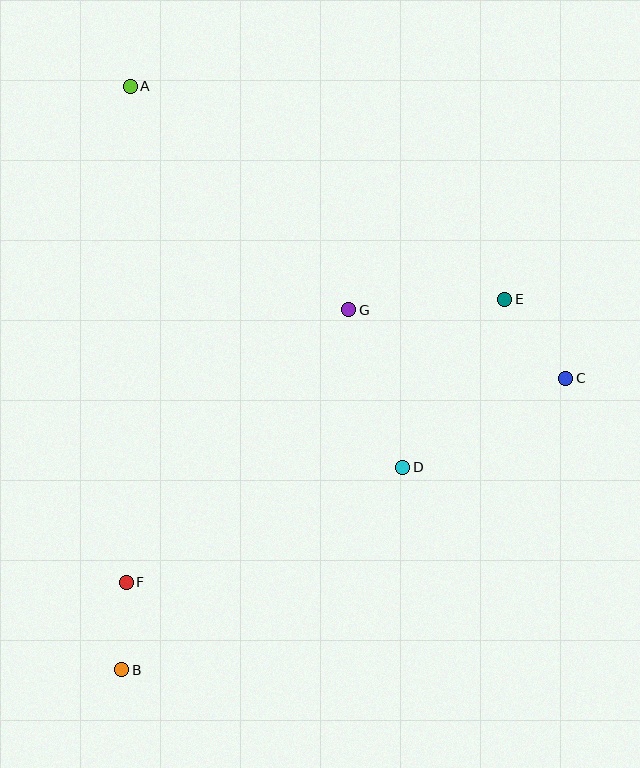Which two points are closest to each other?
Points B and F are closest to each other.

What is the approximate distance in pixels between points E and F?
The distance between E and F is approximately 473 pixels.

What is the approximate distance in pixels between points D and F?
The distance between D and F is approximately 300 pixels.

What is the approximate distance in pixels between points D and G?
The distance between D and G is approximately 167 pixels.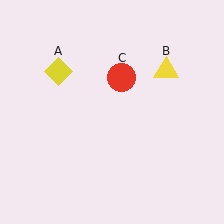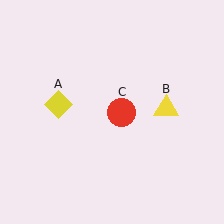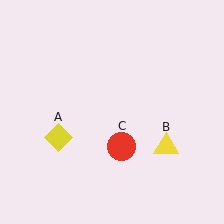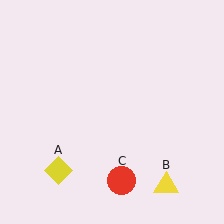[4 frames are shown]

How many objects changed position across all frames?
3 objects changed position: yellow diamond (object A), yellow triangle (object B), red circle (object C).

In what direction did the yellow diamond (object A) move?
The yellow diamond (object A) moved down.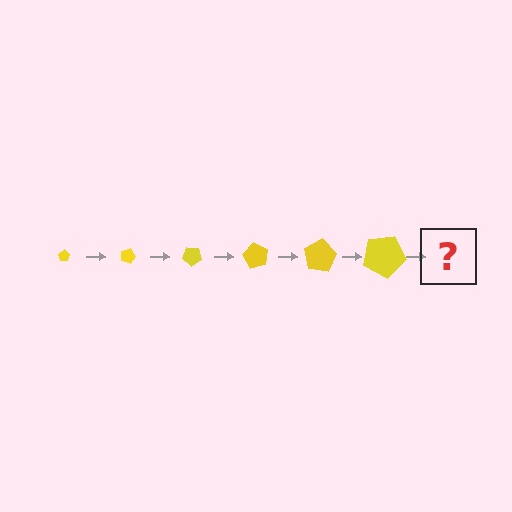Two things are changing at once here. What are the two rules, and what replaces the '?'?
The two rules are that the pentagon grows larger each step and it rotates 20 degrees each step. The '?' should be a pentagon, larger than the previous one and rotated 120 degrees from the start.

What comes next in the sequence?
The next element should be a pentagon, larger than the previous one and rotated 120 degrees from the start.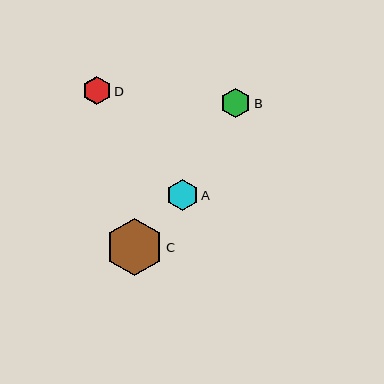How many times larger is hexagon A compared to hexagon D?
Hexagon A is approximately 1.1 times the size of hexagon D.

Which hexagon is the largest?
Hexagon C is the largest with a size of approximately 58 pixels.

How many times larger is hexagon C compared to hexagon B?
Hexagon C is approximately 1.9 times the size of hexagon B.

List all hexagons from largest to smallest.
From largest to smallest: C, A, B, D.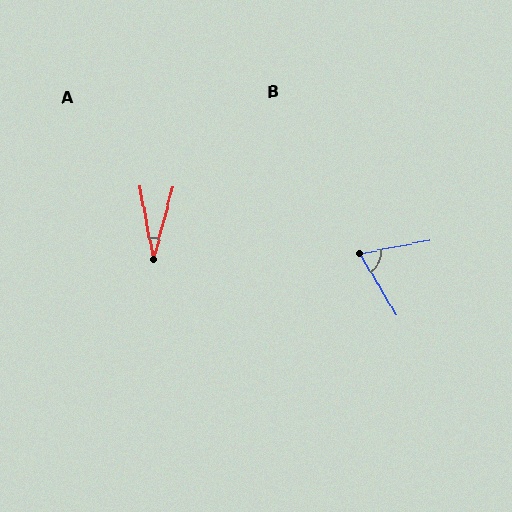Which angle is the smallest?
A, at approximately 25 degrees.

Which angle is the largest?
B, at approximately 70 degrees.